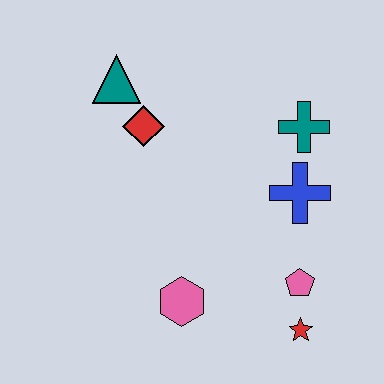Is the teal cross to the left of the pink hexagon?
No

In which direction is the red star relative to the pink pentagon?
The red star is below the pink pentagon.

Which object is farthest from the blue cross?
The teal triangle is farthest from the blue cross.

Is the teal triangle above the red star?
Yes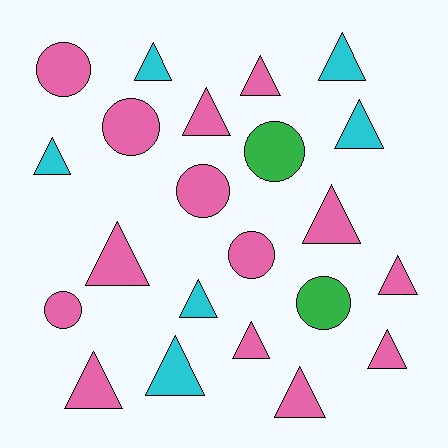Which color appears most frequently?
Pink, with 14 objects.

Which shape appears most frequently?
Triangle, with 15 objects.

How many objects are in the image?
There are 22 objects.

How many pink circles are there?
There are 5 pink circles.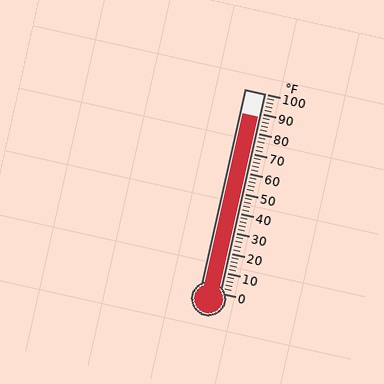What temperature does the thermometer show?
The thermometer shows approximately 88°F.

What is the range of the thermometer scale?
The thermometer scale ranges from 0°F to 100°F.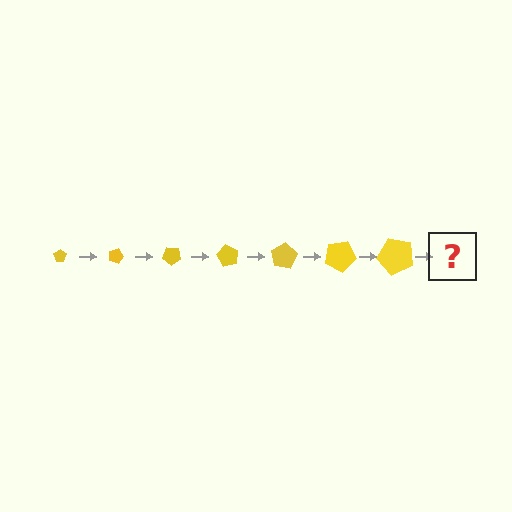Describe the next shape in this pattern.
It should be a pentagon, larger than the previous one and rotated 140 degrees from the start.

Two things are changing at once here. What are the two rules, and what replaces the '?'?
The two rules are that the pentagon grows larger each step and it rotates 20 degrees each step. The '?' should be a pentagon, larger than the previous one and rotated 140 degrees from the start.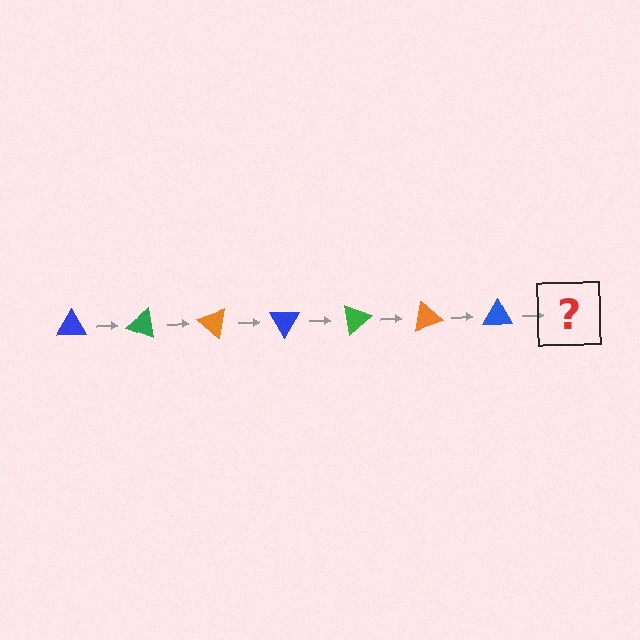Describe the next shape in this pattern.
It should be a green triangle, rotated 140 degrees from the start.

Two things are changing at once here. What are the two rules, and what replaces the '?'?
The two rules are that it rotates 20 degrees each step and the color cycles through blue, green, and orange. The '?' should be a green triangle, rotated 140 degrees from the start.